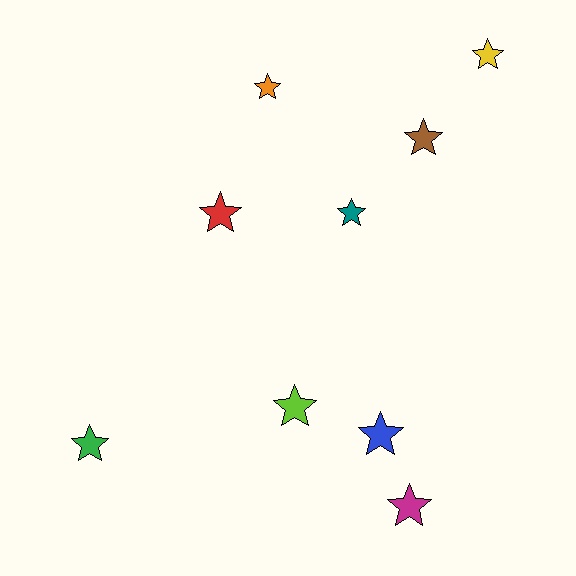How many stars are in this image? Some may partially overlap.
There are 9 stars.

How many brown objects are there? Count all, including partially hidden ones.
There is 1 brown object.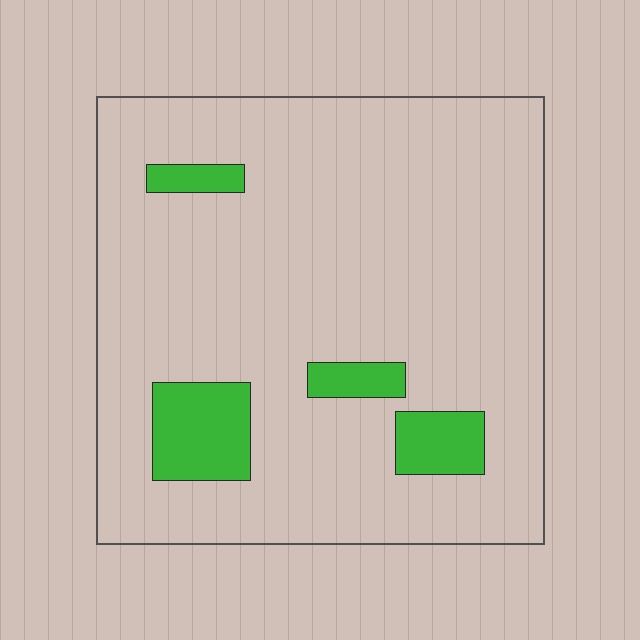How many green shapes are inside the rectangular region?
4.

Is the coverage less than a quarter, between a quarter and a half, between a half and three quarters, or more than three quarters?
Less than a quarter.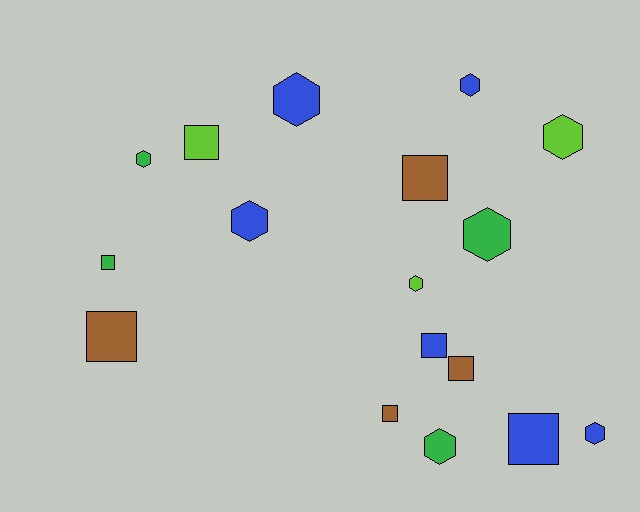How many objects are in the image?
There are 17 objects.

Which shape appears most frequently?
Hexagon, with 9 objects.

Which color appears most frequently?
Blue, with 6 objects.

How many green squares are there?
There is 1 green square.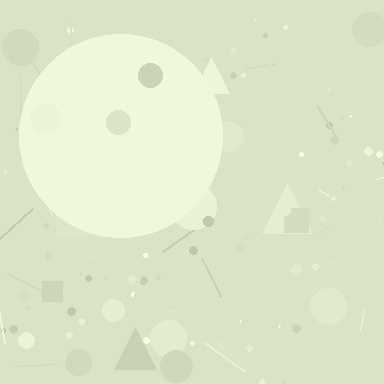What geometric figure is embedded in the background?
A circle is embedded in the background.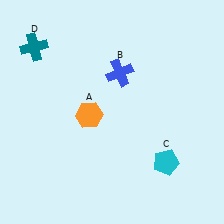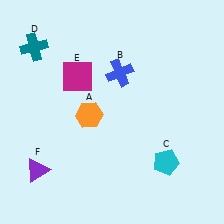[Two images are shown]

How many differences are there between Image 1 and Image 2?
There are 2 differences between the two images.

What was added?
A magenta square (E), a purple triangle (F) were added in Image 2.